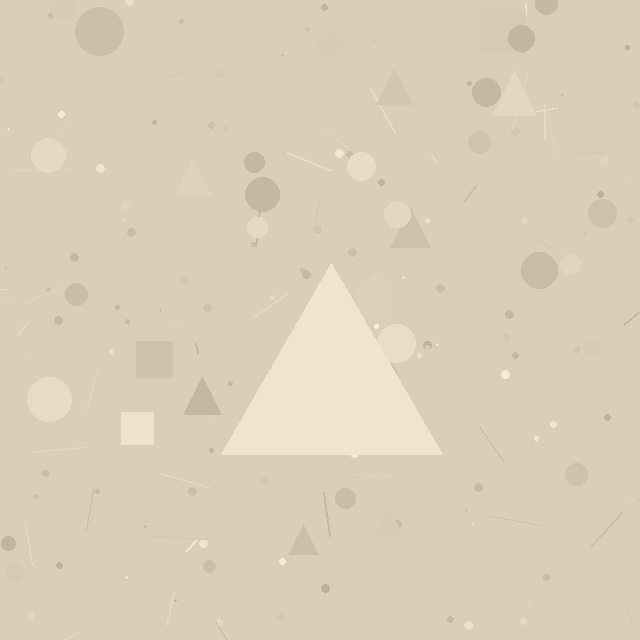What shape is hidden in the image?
A triangle is hidden in the image.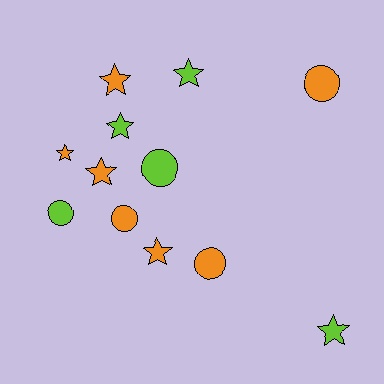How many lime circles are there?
There are 2 lime circles.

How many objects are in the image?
There are 12 objects.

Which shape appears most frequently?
Star, with 7 objects.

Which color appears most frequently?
Orange, with 7 objects.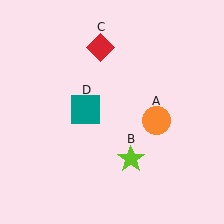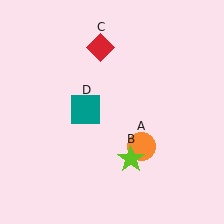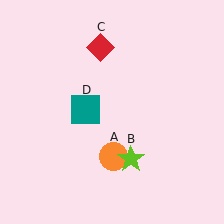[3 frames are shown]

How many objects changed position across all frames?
1 object changed position: orange circle (object A).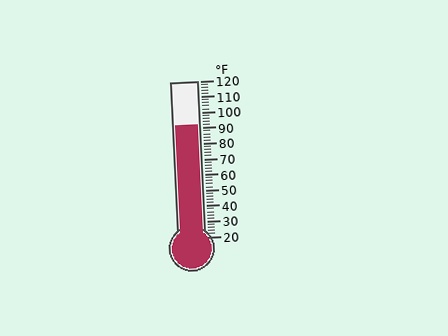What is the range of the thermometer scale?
The thermometer scale ranges from 20°F to 120°F.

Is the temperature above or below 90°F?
The temperature is above 90°F.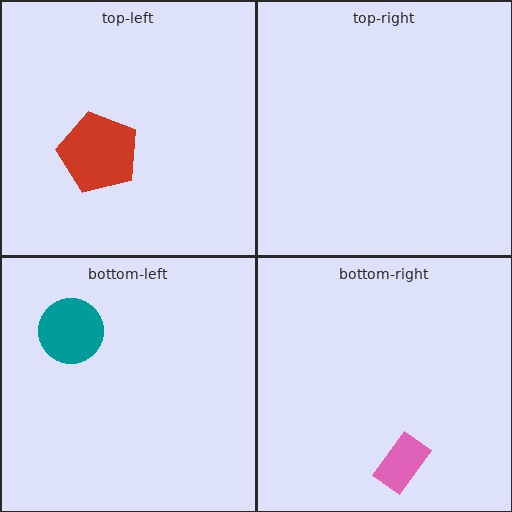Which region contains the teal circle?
The bottom-left region.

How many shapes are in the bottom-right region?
1.